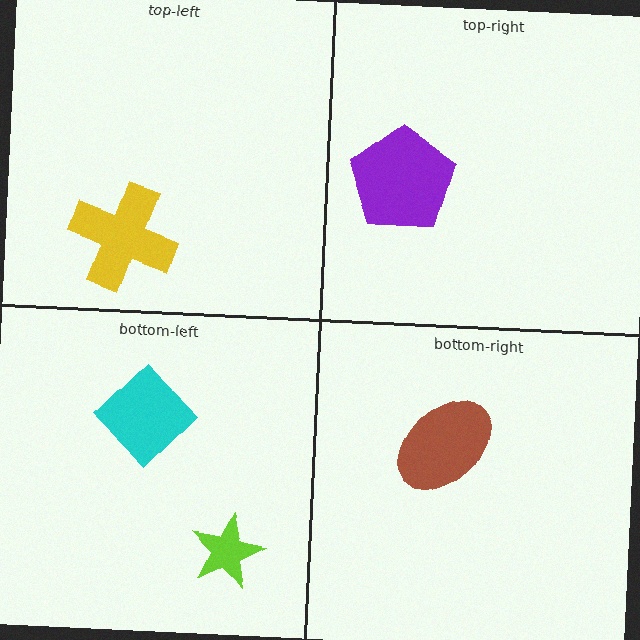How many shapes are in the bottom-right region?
1.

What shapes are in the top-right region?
The purple pentagon.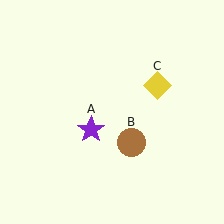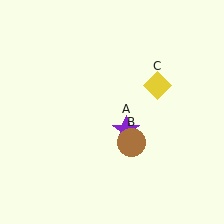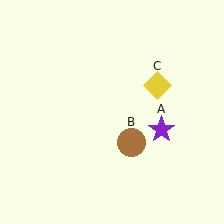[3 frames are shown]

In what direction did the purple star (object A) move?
The purple star (object A) moved right.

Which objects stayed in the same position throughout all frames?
Brown circle (object B) and yellow diamond (object C) remained stationary.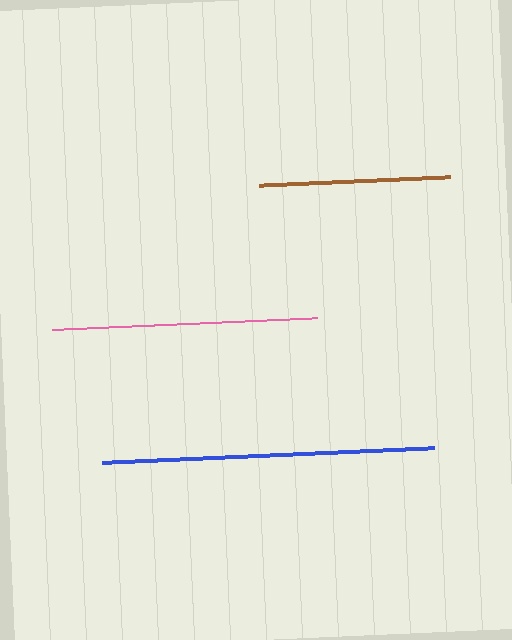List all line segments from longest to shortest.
From longest to shortest: blue, pink, brown.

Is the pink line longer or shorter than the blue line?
The blue line is longer than the pink line.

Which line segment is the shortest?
The brown line is the shortest at approximately 191 pixels.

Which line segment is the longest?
The blue line is the longest at approximately 332 pixels.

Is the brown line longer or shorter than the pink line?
The pink line is longer than the brown line.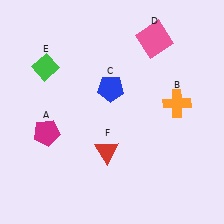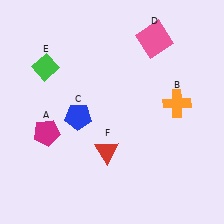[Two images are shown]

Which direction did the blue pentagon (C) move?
The blue pentagon (C) moved left.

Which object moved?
The blue pentagon (C) moved left.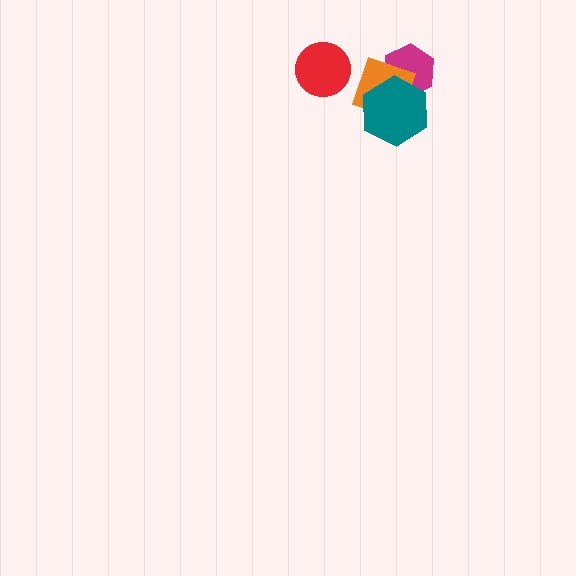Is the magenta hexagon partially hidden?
Yes, it is partially covered by another shape.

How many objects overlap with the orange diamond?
2 objects overlap with the orange diamond.